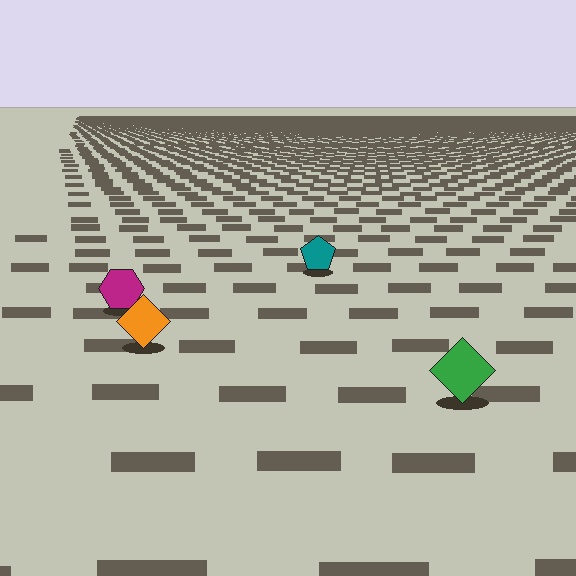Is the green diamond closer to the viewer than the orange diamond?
Yes. The green diamond is closer — you can tell from the texture gradient: the ground texture is coarser near it.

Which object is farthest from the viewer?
The teal pentagon is farthest from the viewer. It appears smaller and the ground texture around it is denser.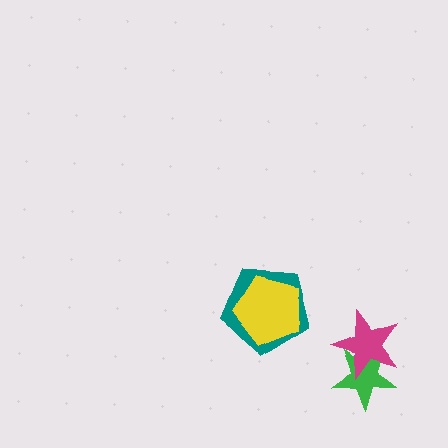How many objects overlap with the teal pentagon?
1 object overlaps with the teal pentagon.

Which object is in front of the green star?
The magenta star is in front of the green star.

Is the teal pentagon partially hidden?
Yes, it is partially covered by another shape.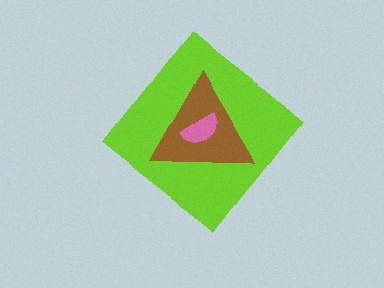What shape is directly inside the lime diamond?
The brown triangle.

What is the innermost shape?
The pink semicircle.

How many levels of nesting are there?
3.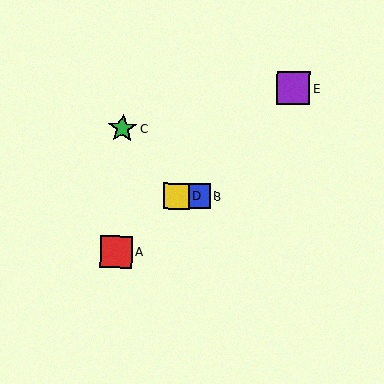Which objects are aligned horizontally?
Objects B, D are aligned horizontally.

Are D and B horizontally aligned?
Yes, both are at y≈196.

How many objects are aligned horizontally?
2 objects (B, D) are aligned horizontally.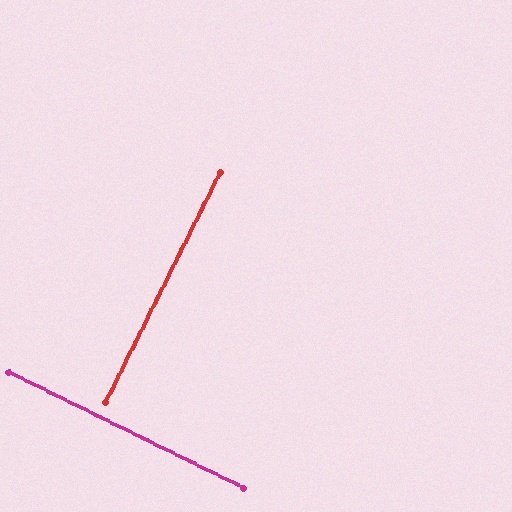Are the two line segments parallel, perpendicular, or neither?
Perpendicular — they meet at approximately 90°.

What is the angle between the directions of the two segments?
Approximately 90 degrees.